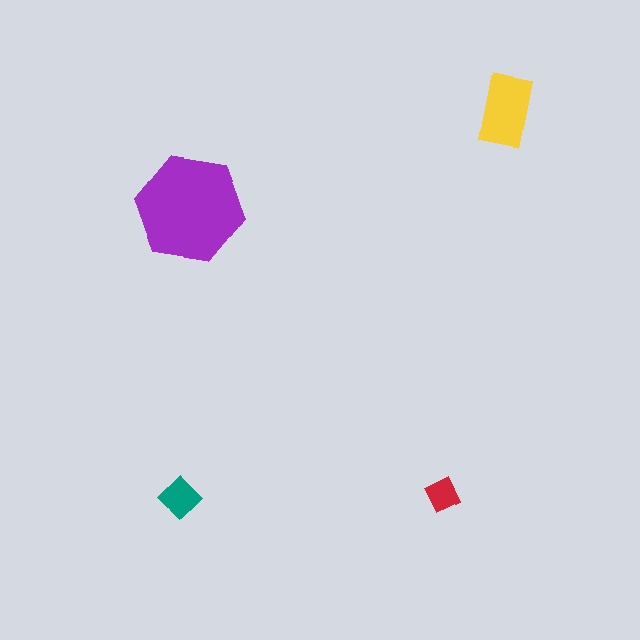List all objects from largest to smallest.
The purple hexagon, the yellow rectangle, the teal diamond, the red square.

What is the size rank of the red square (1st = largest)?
4th.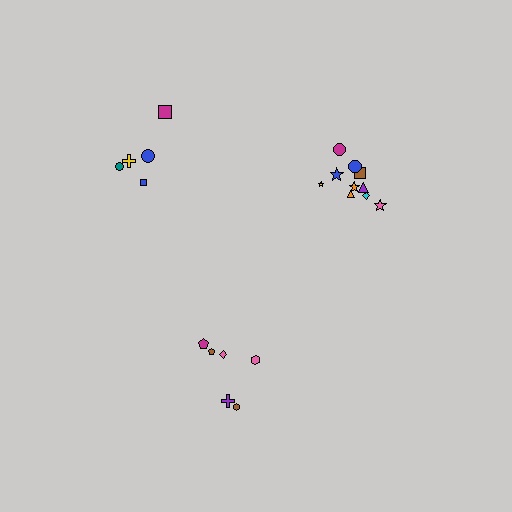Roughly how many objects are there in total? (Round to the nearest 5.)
Roughly 20 objects in total.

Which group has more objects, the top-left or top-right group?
The top-right group.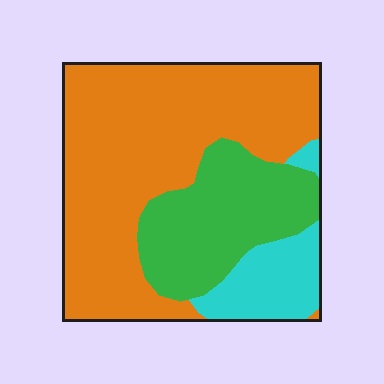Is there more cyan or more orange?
Orange.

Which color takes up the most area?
Orange, at roughly 60%.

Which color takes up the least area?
Cyan, at roughly 15%.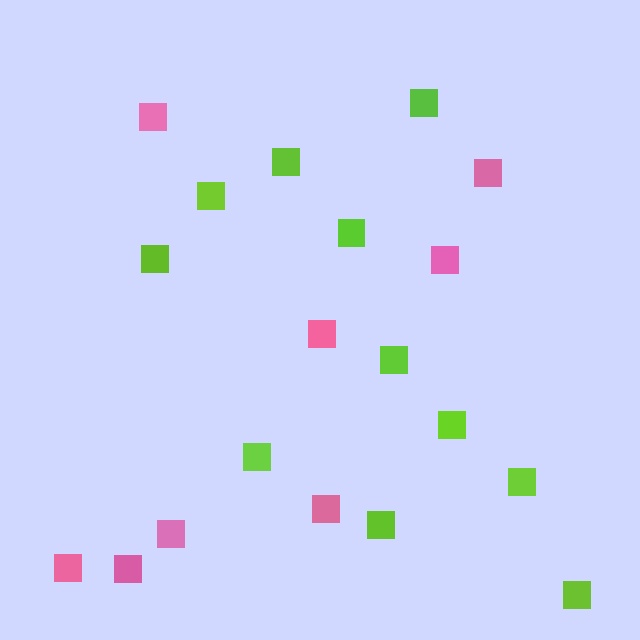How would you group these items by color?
There are 2 groups: one group of pink squares (8) and one group of lime squares (11).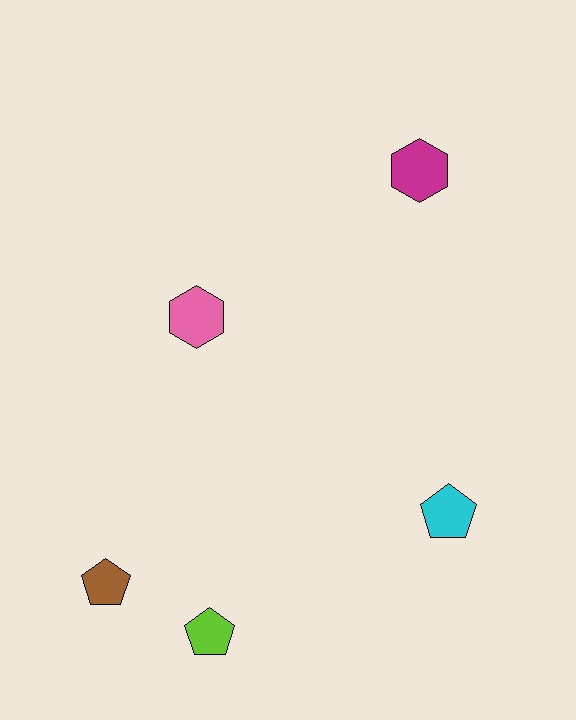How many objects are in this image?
There are 5 objects.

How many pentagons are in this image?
There are 3 pentagons.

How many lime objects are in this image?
There is 1 lime object.